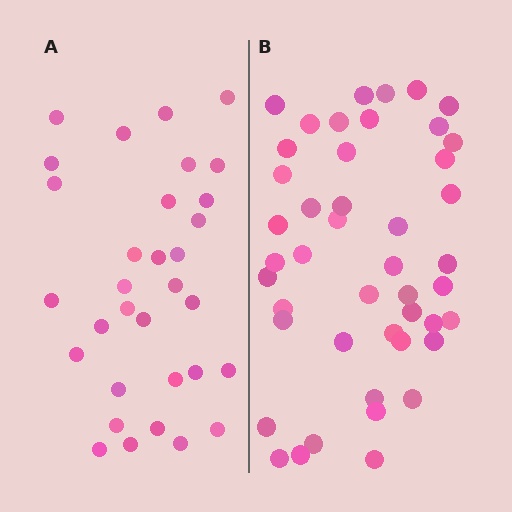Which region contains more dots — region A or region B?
Region B (the right region) has more dots.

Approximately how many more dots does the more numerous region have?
Region B has approximately 15 more dots than region A.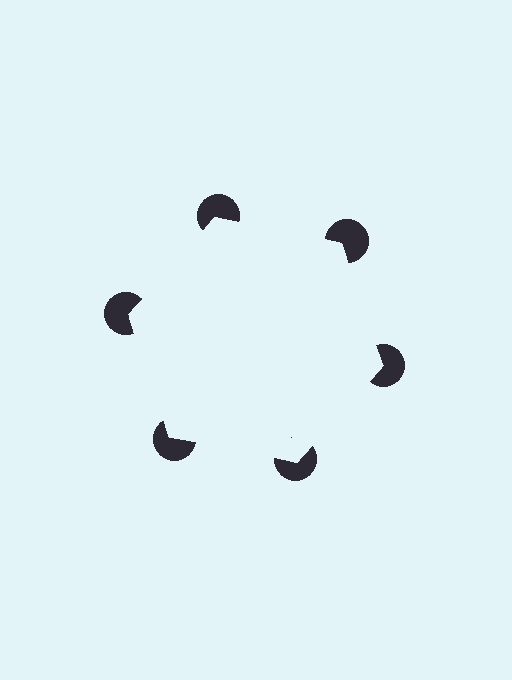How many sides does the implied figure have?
6 sides.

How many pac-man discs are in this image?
There are 6 — one at each vertex of the illusory hexagon.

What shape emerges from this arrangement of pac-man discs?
An illusory hexagon — its edges are inferred from the aligned wedge cuts in the pac-man discs, not physically drawn.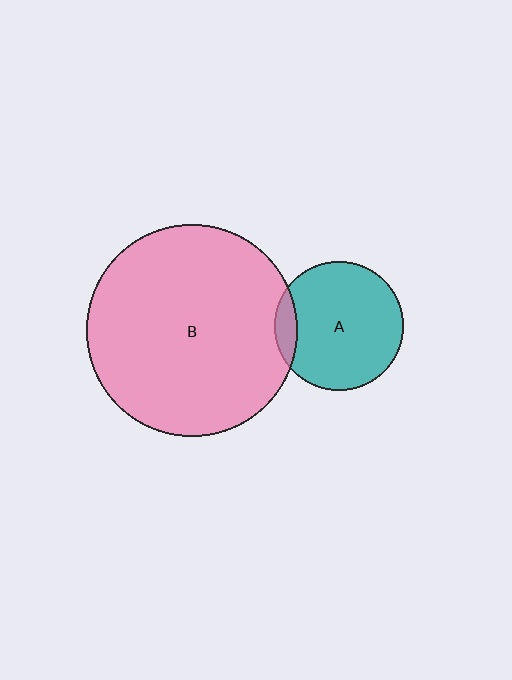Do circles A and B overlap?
Yes.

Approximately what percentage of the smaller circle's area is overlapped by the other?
Approximately 10%.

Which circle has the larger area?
Circle B (pink).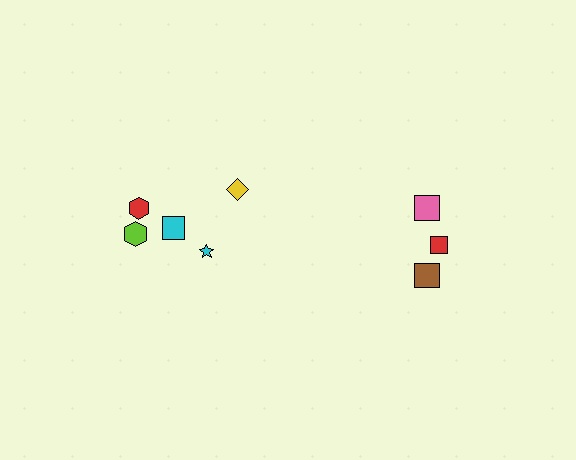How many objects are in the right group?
There are 3 objects.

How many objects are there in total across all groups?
There are 8 objects.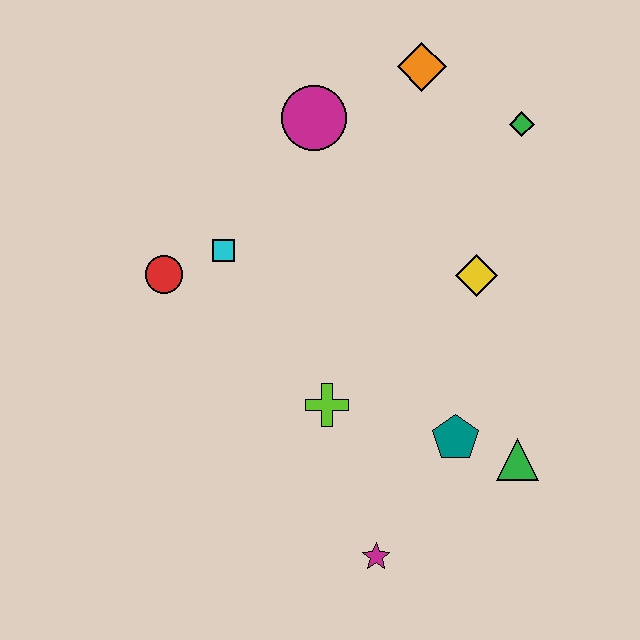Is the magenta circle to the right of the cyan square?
Yes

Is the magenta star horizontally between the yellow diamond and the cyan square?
Yes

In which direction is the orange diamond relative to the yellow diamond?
The orange diamond is above the yellow diamond.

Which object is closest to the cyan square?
The red circle is closest to the cyan square.